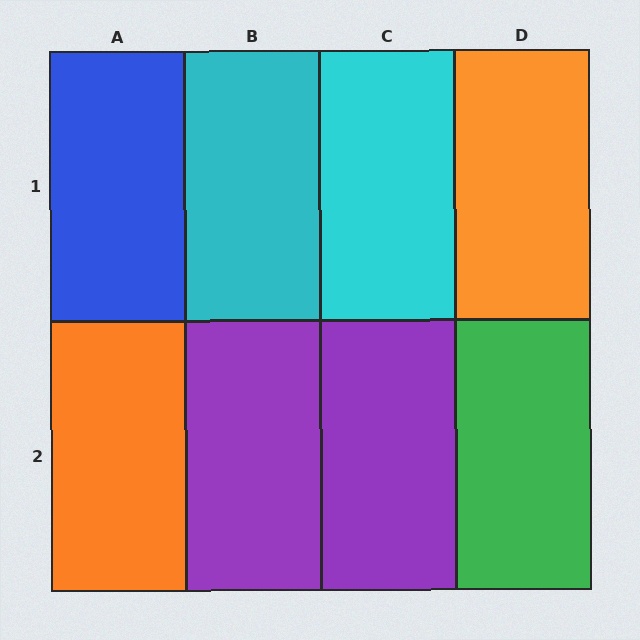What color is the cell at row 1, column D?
Orange.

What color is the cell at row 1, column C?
Cyan.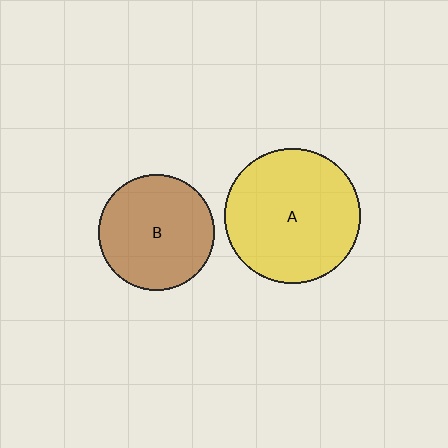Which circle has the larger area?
Circle A (yellow).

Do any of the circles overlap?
No, none of the circles overlap.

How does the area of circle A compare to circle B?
Approximately 1.4 times.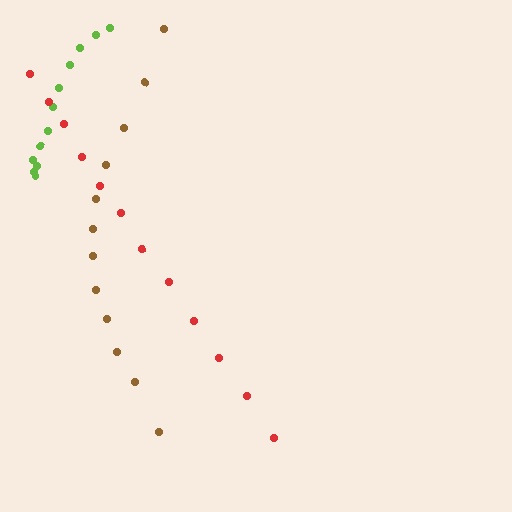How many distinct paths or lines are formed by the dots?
There are 3 distinct paths.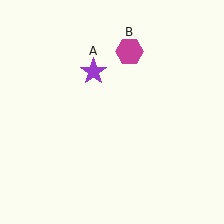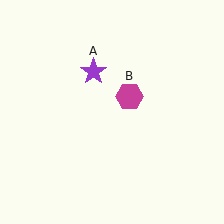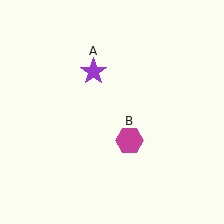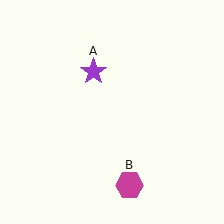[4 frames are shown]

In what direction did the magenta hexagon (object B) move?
The magenta hexagon (object B) moved down.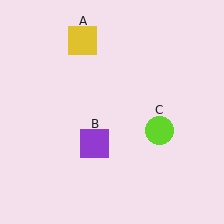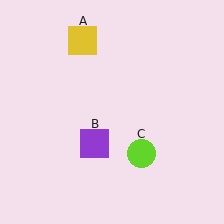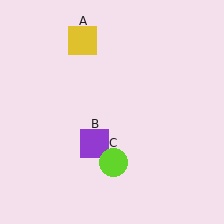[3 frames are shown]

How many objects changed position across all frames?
1 object changed position: lime circle (object C).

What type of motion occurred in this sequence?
The lime circle (object C) rotated clockwise around the center of the scene.